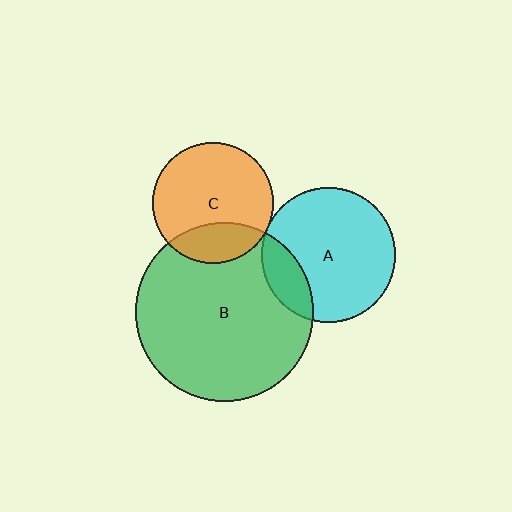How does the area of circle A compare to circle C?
Approximately 1.2 times.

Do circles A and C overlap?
Yes.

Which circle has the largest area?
Circle B (green).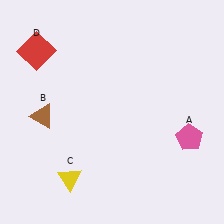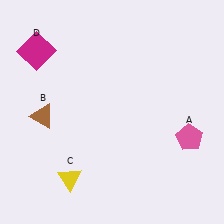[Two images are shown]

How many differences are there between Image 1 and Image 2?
There is 1 difference between the two images.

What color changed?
The square (D) changed from red in Image 1 to magenta in Image 2.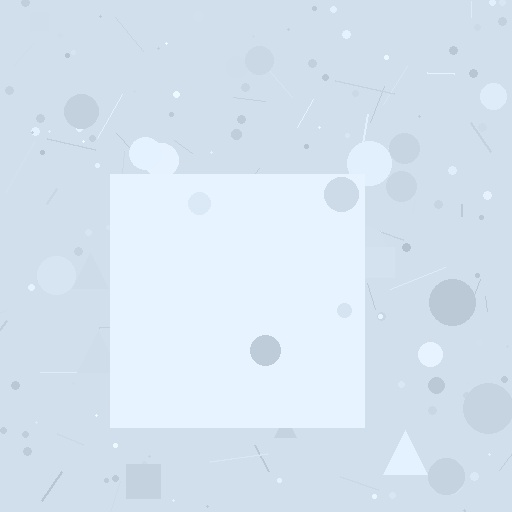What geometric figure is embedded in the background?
A square is embedded in the background.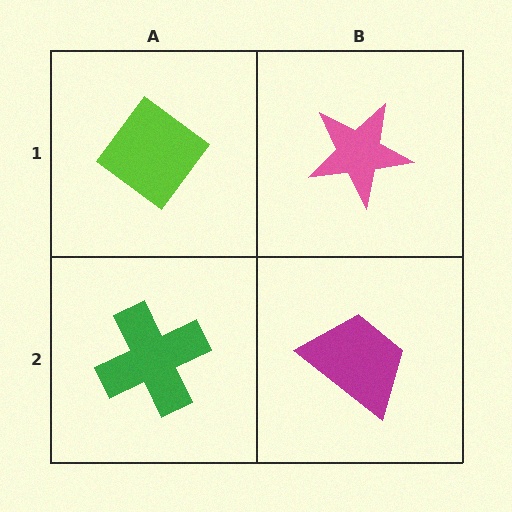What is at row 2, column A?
A green cross.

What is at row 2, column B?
A magenta trapezoid.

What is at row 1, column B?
A pink star.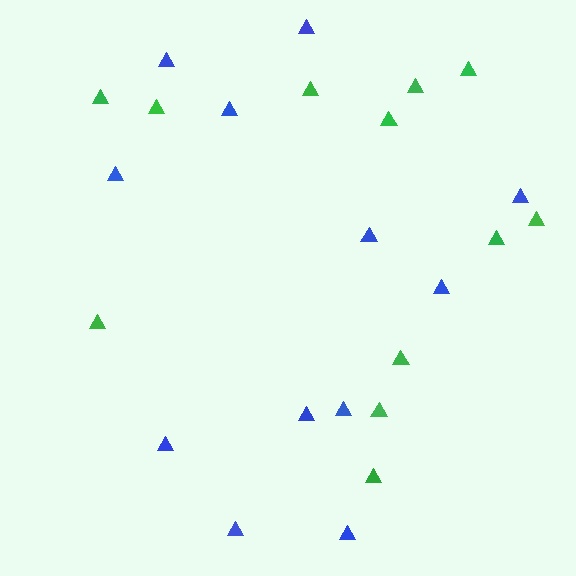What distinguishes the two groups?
There are 2 groups: one group of blue triangles (12) and one group of green triangles (12).